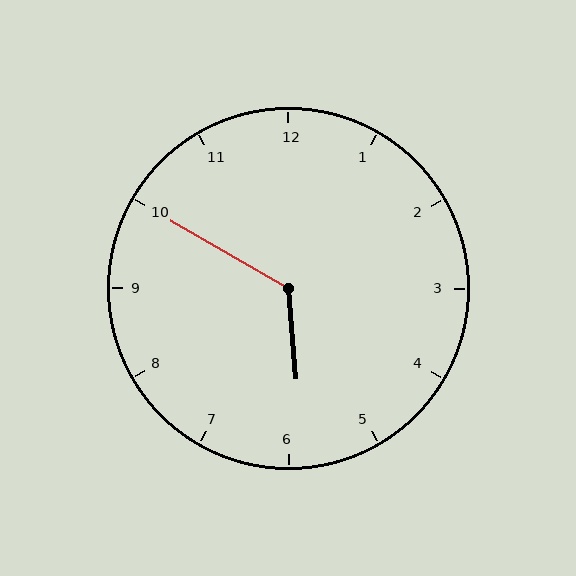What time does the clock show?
5:50.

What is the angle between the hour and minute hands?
Approximately 125 degrees.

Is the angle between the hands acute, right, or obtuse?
It is obtuse.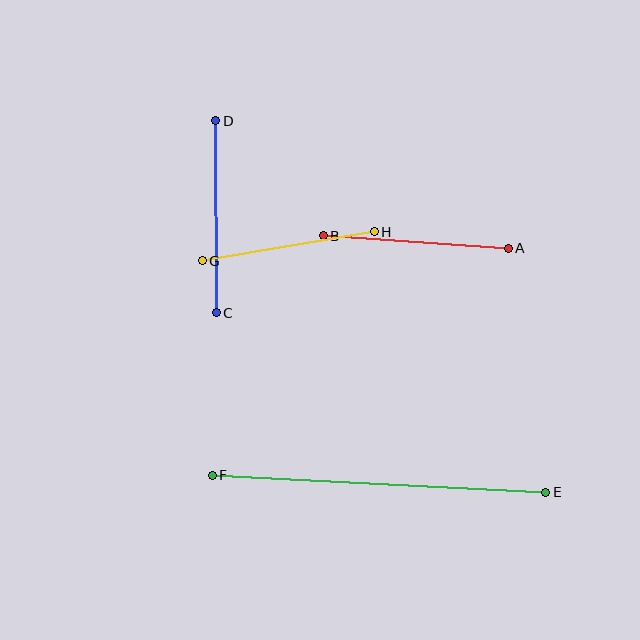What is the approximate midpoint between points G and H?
The midpoint is at approximately (288, 246) pixels.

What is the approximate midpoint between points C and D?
The midpoint is at approximately (216, 217) pixels.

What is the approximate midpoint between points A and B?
The midpoint is at approximately (416, 242) pixels.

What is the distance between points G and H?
The distance is approximately 174 pixels.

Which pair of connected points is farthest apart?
Points E and F are farthest apart.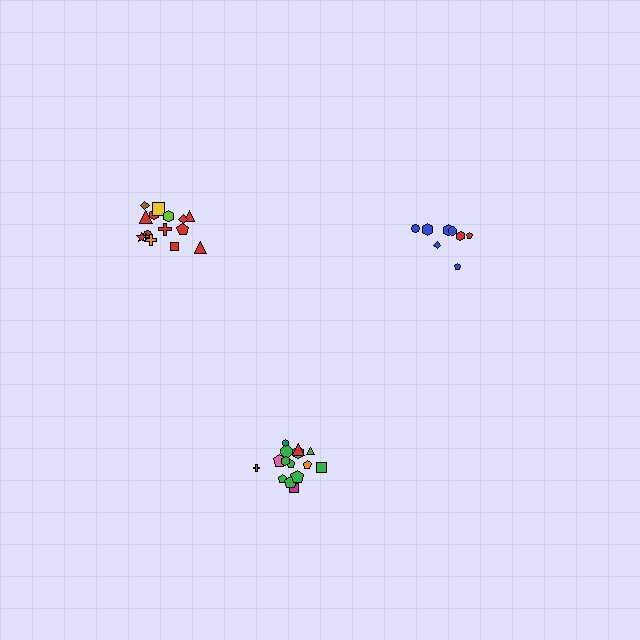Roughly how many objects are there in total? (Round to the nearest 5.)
Roughly 40 objects in total.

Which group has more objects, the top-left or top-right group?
The top-left group.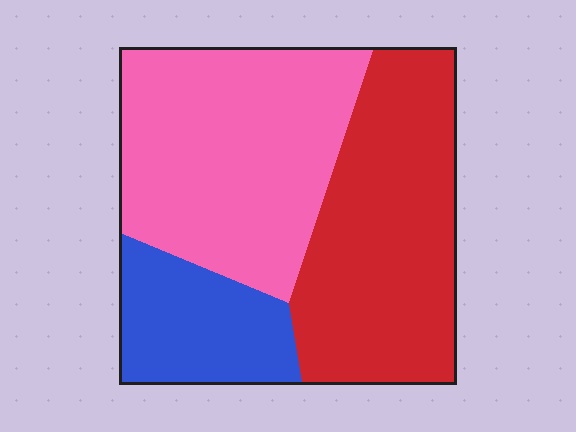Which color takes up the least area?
Blue, at roughly 20%.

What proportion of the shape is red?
Red takes up about two fifths (2/5) of the shape.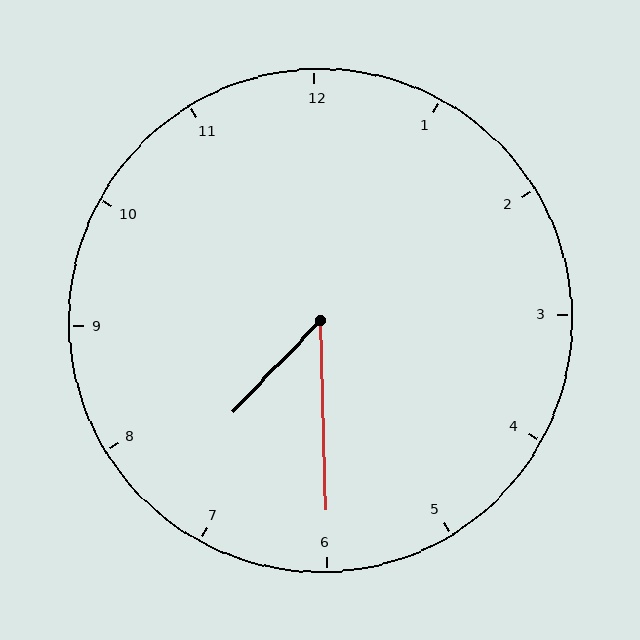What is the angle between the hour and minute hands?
Approximately 45 degrees.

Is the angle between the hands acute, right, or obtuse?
It is acute.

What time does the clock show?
7:30.